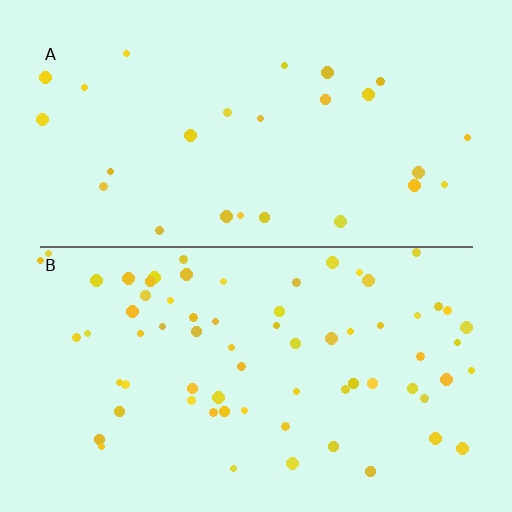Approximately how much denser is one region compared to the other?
Approximately 2.5× — region B over region A.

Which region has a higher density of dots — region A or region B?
B (the bottom).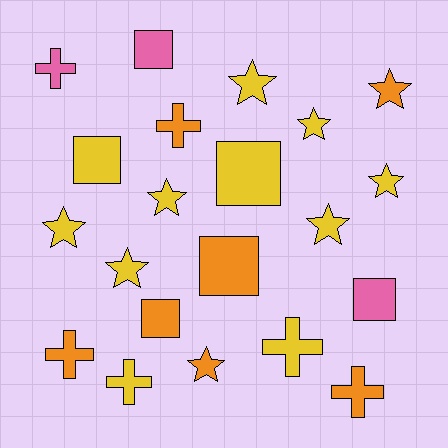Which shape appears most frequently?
Star, with 9 objects.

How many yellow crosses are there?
There are 2 yellow crosses.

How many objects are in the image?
There are 21 objects.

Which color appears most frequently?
Yellow, with 11 objects.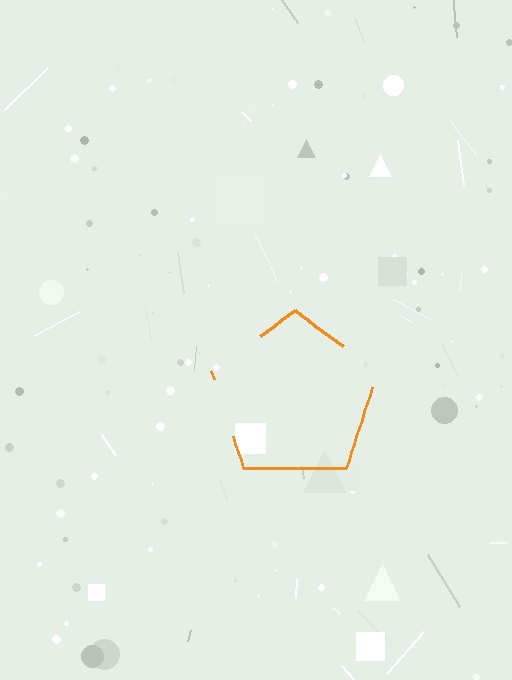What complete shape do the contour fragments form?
The contour fragments form a pentagon.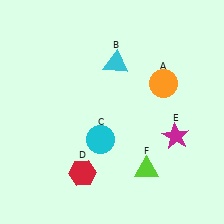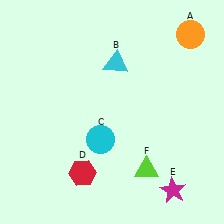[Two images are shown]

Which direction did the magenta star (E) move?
The magenta star (E) moved down.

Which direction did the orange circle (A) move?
The orange circle (A) moved up.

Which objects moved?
The objects that moved are: the orange circle (A), the magenta star (E).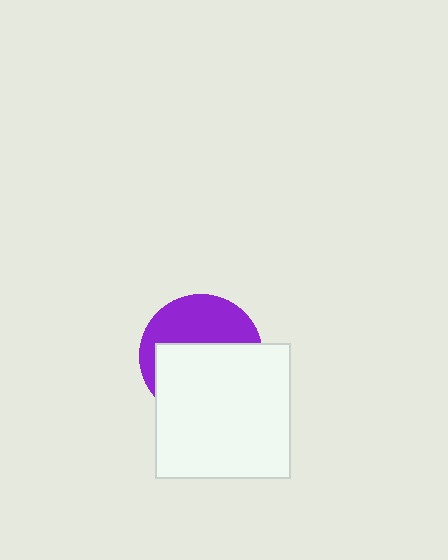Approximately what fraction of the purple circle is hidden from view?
Roughly 57% of the purple circle is hidden behind the white square.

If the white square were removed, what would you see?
You would see the complete purple circle.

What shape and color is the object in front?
The object in front is a white square.